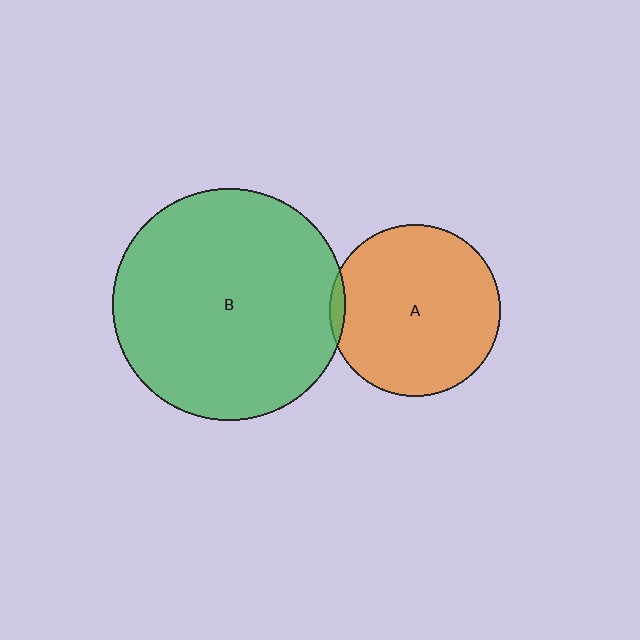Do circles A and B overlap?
Yes.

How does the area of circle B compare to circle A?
Approximately 1.8 times.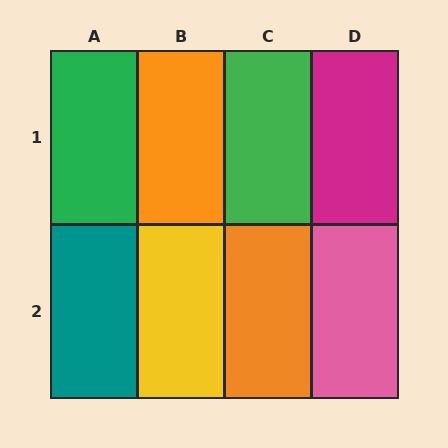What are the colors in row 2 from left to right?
Teal, yellow, orange, pink.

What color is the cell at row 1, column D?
Magenta.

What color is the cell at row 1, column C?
Green.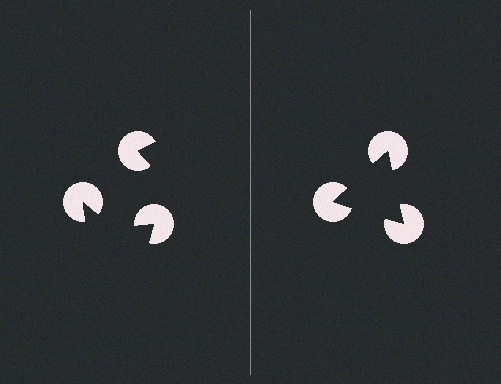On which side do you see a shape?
An illusory triangle appears on the right side. On the left side the wedge cuts are rotated, so no coherent shape forms.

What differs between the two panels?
The pac-man discs are positioned identically on both sides; only the wedge orientations differ. On the right they align to a triangle; on the left they are misaligned.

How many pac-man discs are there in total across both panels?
6 — 3 on each side.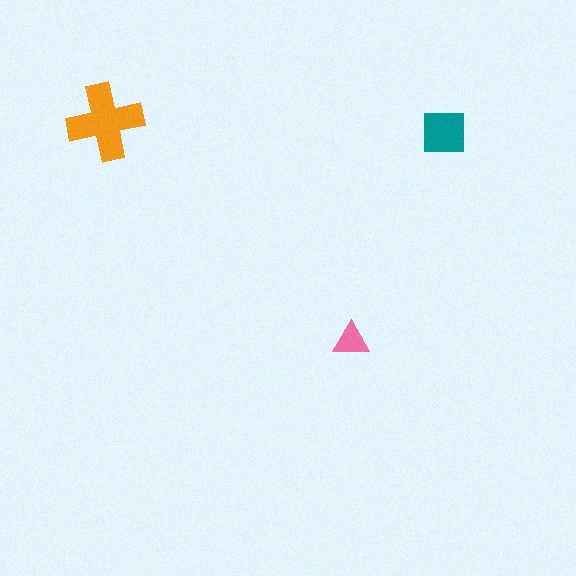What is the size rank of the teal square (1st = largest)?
2nd.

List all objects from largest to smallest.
The orange cross, the teal square, the pink triangle.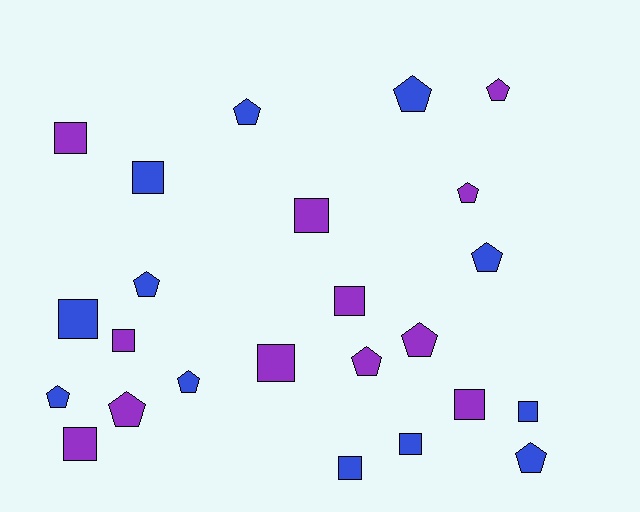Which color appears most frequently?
Purple, with 12 objects.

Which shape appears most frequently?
Pentagon, with 12 objects.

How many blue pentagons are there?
There are 7 blue pentagons.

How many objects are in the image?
There are 24 objects.